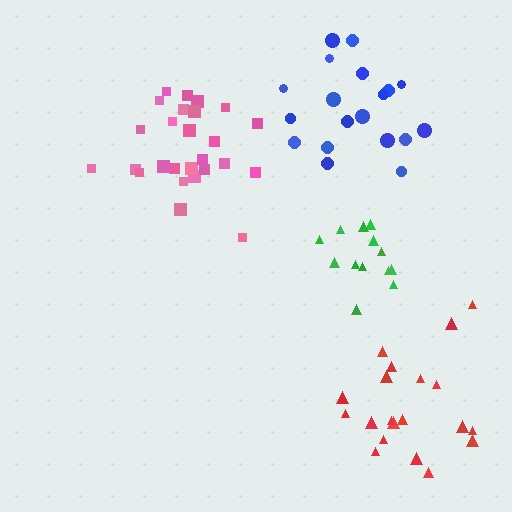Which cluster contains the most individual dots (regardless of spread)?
Pink (26).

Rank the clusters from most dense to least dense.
pink, green, blue, red.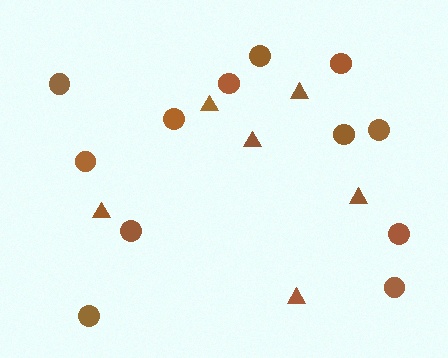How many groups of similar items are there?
There are 2 groups: one group of circles (12) and one group of triangles (6).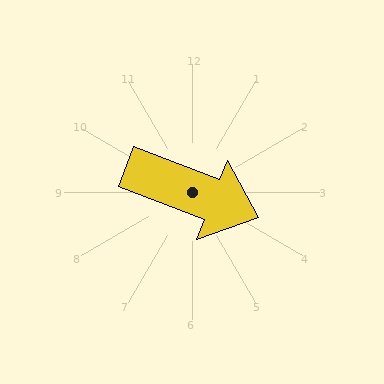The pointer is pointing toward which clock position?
Roughly 4 o'clock.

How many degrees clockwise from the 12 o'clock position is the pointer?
Approximately 111 degrees.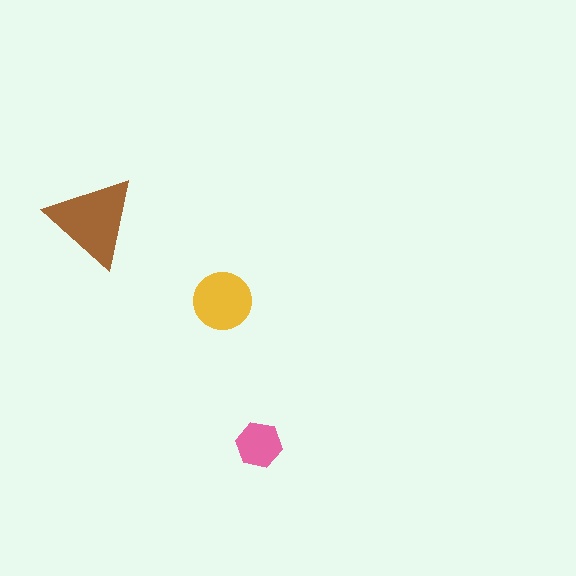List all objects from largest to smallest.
The brown triangle, the yellow circle, the pink hexagon.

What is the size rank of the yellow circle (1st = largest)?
2nd.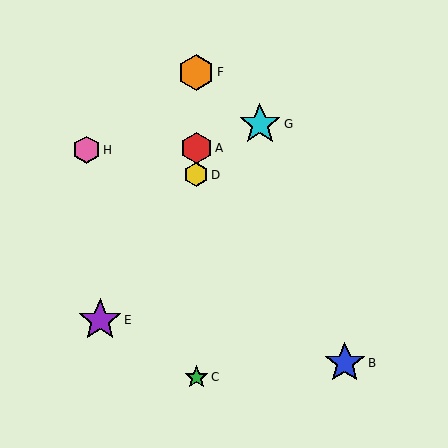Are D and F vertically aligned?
Yes, both are at x≈196.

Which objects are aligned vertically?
Objects A, C, D, F are aligned vertically.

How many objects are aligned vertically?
4 objects (A, C, D, F) are aligned vertically.